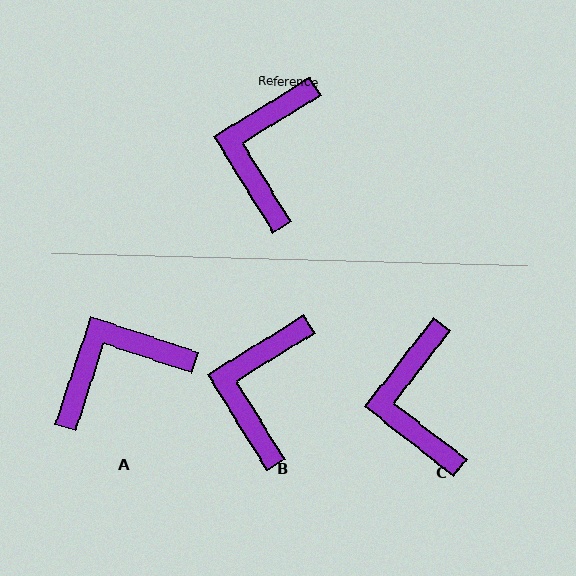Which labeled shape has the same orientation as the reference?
B.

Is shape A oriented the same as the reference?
No, it is off by about 50 degrees.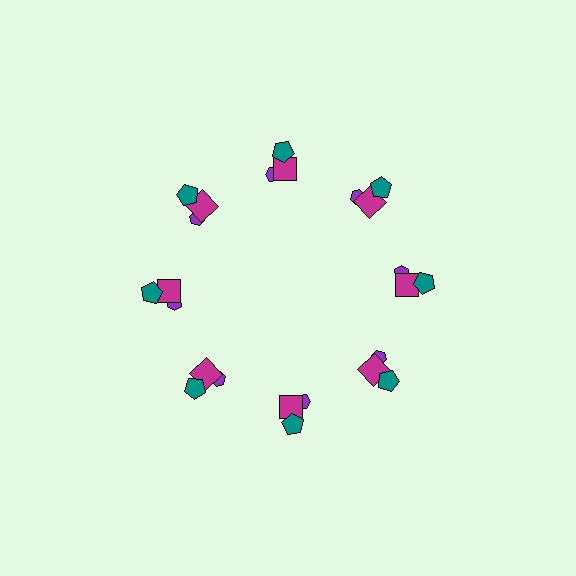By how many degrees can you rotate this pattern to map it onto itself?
The pattern maps onto itself every 45 degrees of rotation.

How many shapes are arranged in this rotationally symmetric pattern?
There are 24 shapes, arranged in 8 groups of 3.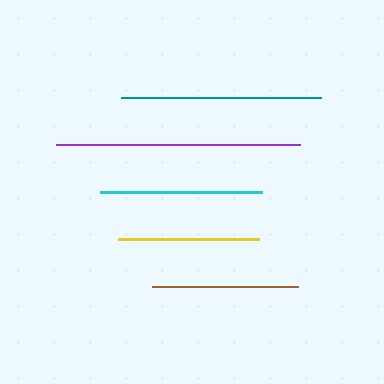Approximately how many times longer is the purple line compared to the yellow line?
The purple line is approximately 1.7 times the length of the yellow line.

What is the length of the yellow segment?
The yellow segment is approximately 141 pixels long.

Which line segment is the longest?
The purple line is the longest at approximately 243 pixels.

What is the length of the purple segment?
The purple segment is approximately 243 pixels long.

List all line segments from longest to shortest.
From longest to shortest: purple, teal, cyan, brown, yellow.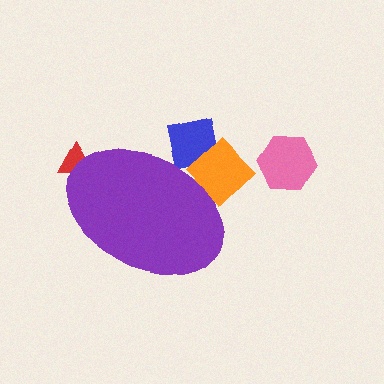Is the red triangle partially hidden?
Yes, the red triangle is partially hidden behind the purple ellipse.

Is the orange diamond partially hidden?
Yes, the orange diamond is partially hidden behind the purple ellipse.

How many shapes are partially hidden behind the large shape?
3 shapes are partially hidden.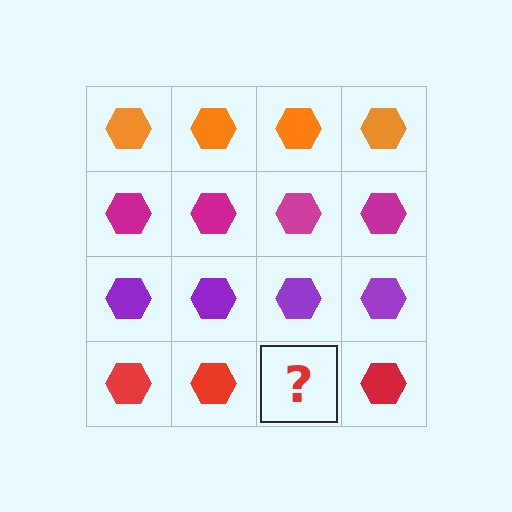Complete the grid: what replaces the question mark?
The question mark should be replaced with a red hexagon.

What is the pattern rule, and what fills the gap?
The rule is that each row has a consistent color. The gap should be filled with a red hexagon.